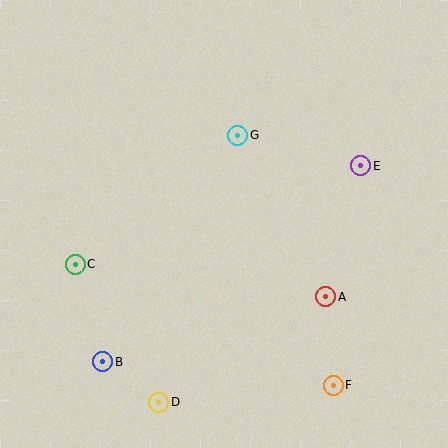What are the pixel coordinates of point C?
Point C is at (75, 264).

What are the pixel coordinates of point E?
Point E is at (361, 166).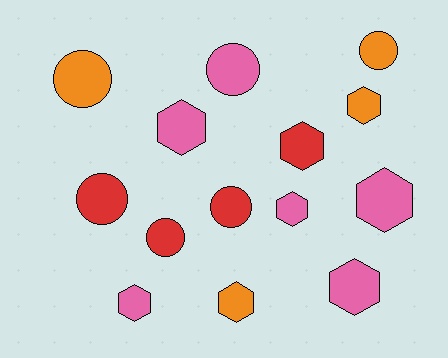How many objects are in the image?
There are 14 objects.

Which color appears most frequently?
Pink, with 6 objects.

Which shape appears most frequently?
Hexagon, with 8 objects.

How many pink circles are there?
There is 1 pink circle.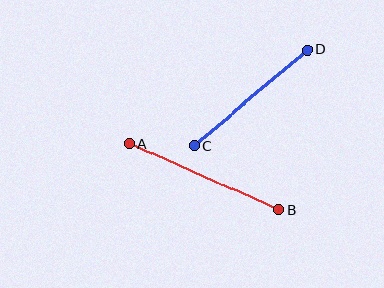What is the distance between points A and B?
The distance is approximately 163 pixels.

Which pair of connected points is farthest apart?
Points A and B are farthest apart.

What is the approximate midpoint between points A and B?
The midpoint is at approximately (204, 177) pixels.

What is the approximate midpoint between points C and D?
The midpoint is at approximately (251, 98) pixels.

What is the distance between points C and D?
The distance is approximately 148 pixels.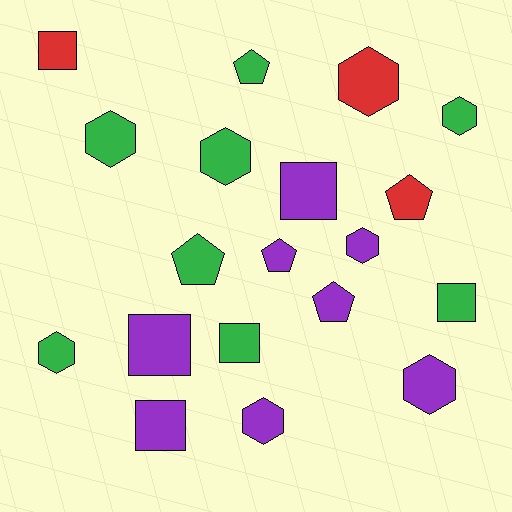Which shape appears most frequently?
Hexagon, with 8 objects.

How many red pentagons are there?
There is 1 red pentagon.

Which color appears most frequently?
Purple, with 8 objects.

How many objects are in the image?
There are 19 objects.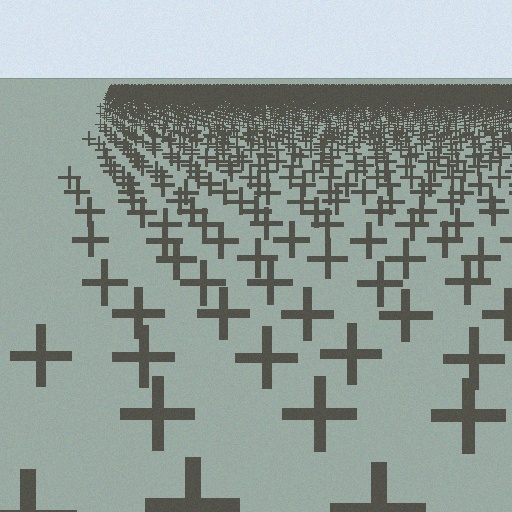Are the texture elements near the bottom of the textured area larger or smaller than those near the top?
Larger. Near the bottom, elements are closer to the viewer and appear at a bigger on-screen size.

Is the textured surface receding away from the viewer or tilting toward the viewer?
The surface is receding away from the viewer. Texture elements get smaller and denser toward the top.